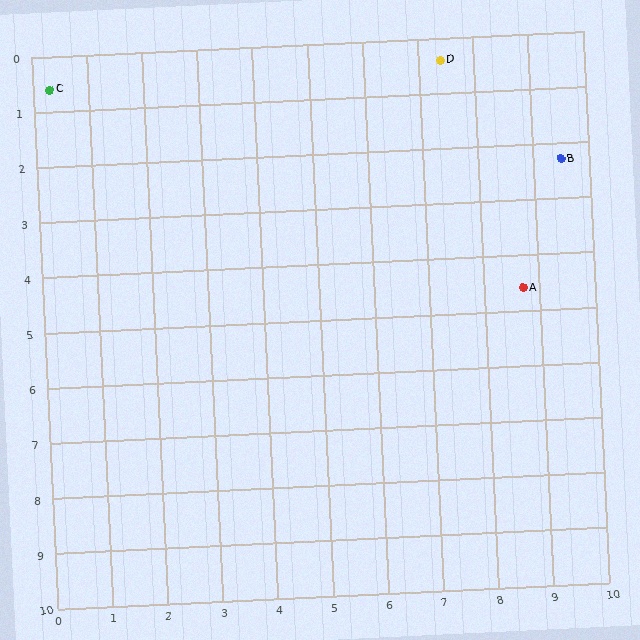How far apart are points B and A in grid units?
Points B and A are about 2.4 grid units apart.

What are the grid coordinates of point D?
Point D is at approximately (7.4, 0.4).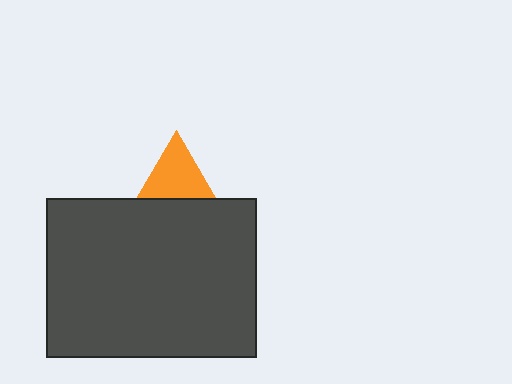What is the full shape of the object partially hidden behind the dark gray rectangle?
The partially hidden object is an orange triangle.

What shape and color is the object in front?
The object in front is a dark gray rectangle.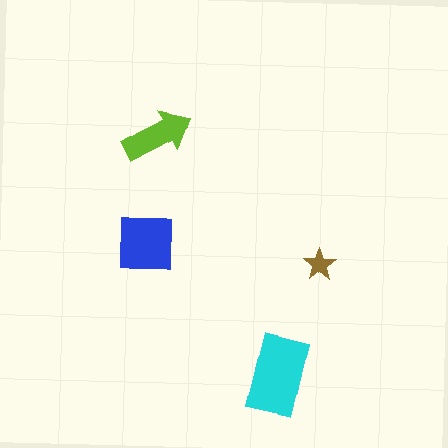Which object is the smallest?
The brown star.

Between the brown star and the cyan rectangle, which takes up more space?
The cyan rectangle.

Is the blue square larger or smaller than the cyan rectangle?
Smaller.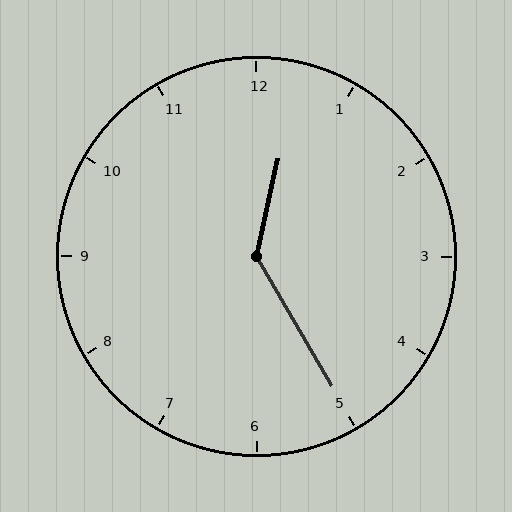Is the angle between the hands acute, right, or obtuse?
It is obtuse.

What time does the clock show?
12:25.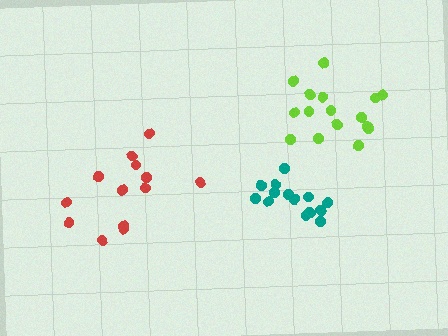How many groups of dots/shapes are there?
There are 3 groups.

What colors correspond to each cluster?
The clusters are colored: teal, red, lime.